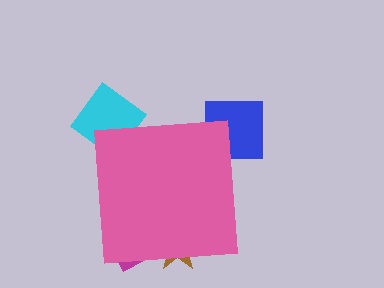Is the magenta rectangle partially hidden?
Yes, the magenta rectangle is partially hidden behind the pink square.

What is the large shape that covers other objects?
A pink square.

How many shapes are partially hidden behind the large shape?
4 shapes are partially hidden.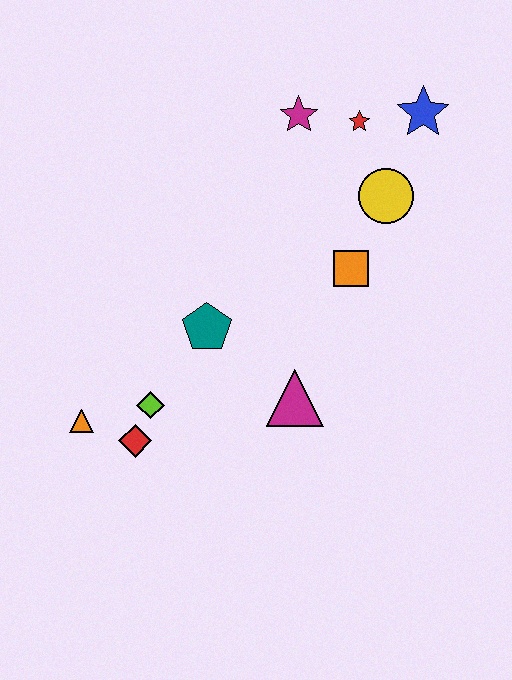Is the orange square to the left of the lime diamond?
No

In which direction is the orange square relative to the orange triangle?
The orange square is to the right of the orange triangle.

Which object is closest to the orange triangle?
The red diamond is closest to the orange triangle.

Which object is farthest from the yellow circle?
The orange triangle is farthest from the yellow circle.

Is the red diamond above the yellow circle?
No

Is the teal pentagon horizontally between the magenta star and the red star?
No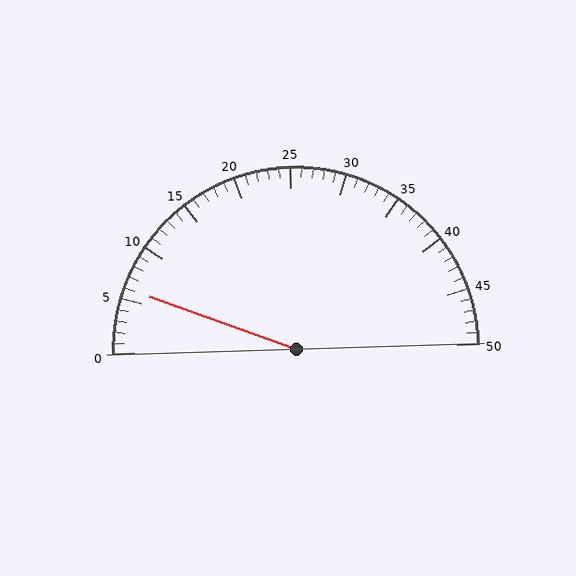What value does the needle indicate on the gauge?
The needle indicates approximately 6.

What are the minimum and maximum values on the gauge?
The gauge ranges from 0 to 50.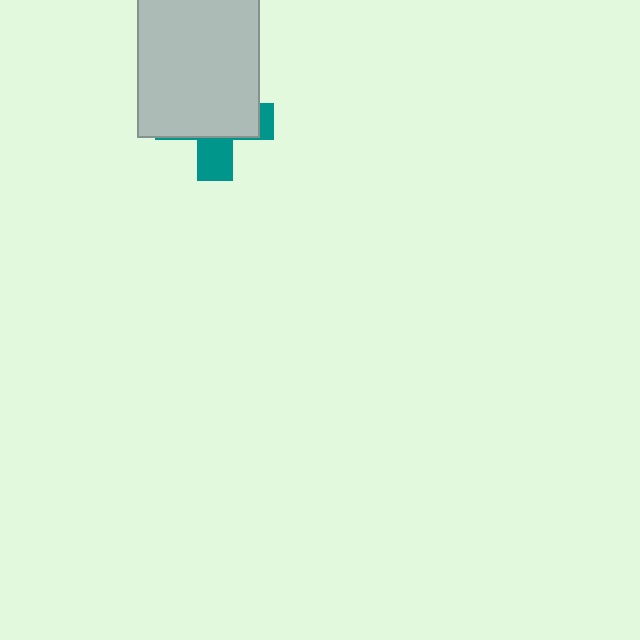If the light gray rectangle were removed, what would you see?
You would see the complete teal cross.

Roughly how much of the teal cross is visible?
A small part of it is visible (roughly 31%).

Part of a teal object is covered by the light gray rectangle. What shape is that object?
It is a cross.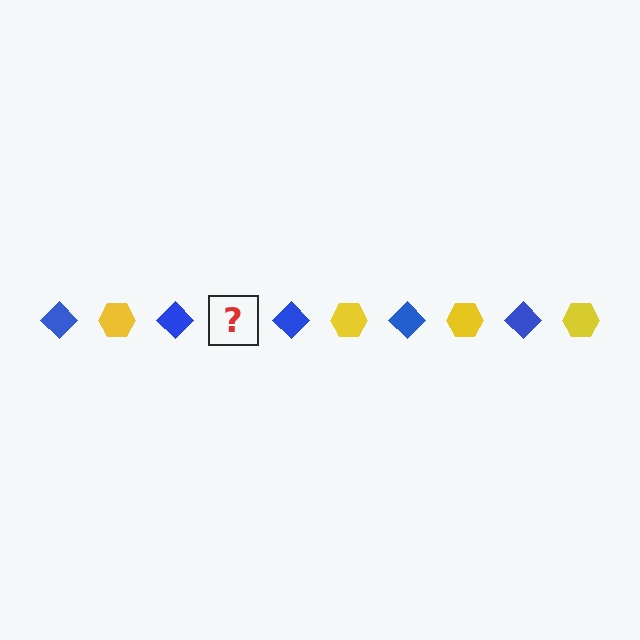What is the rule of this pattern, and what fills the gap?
The rule is that the pattern alternates between blue diamond and yellow hexagon. The gap should be filled with a yellow hexagon.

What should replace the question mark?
The question mark should be replaced with a yellow hexagon.